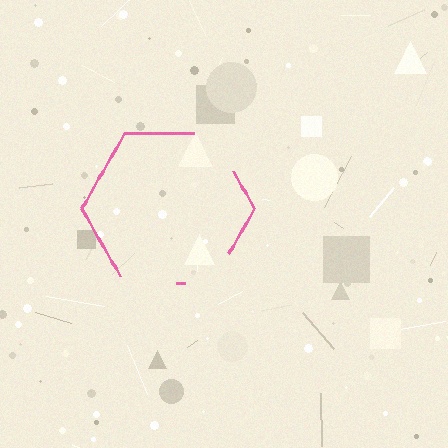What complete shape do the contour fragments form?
The contour fragments form a hexagon.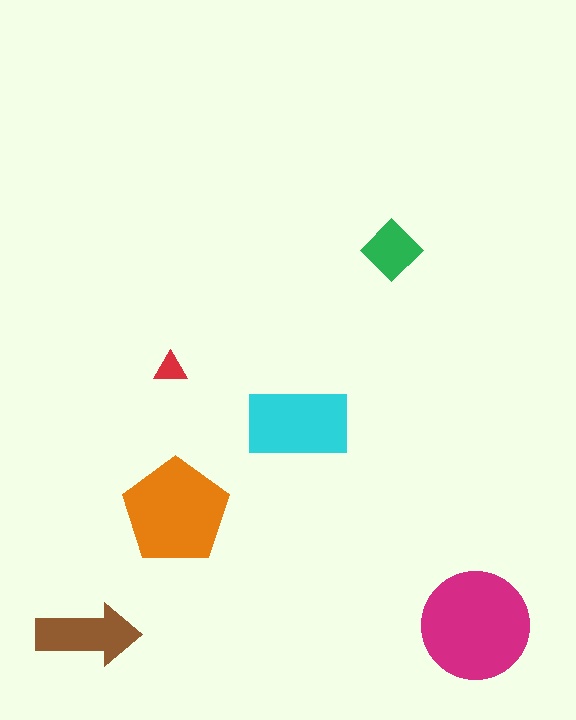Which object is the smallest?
The red triangle.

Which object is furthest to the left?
The brown arrow is leftmost.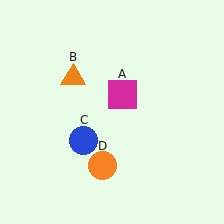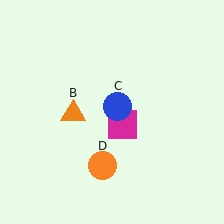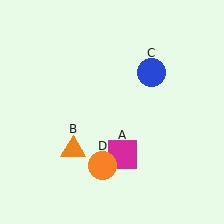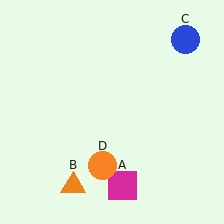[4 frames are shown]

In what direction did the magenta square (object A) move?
The magenta square (object A) moved down.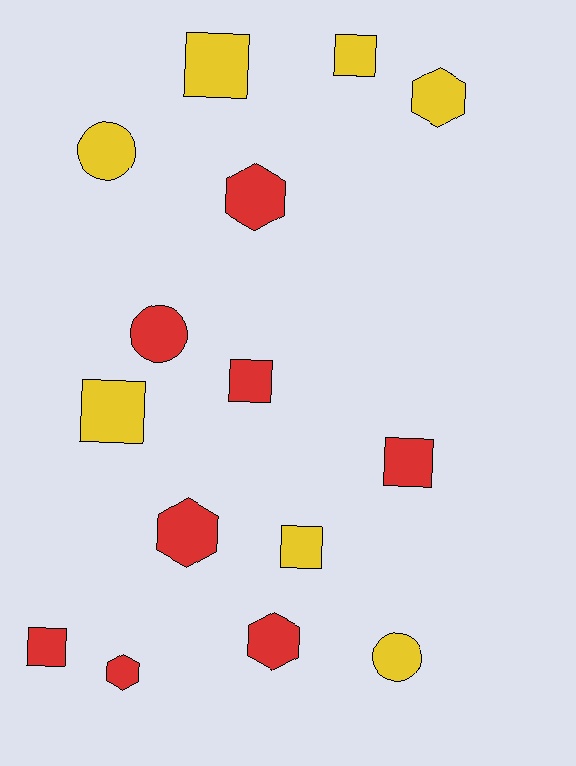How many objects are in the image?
There are 15 objects.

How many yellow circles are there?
There are 2 yellow circles.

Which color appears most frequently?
Red, with 8 objects.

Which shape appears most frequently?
Square, with 7 objects.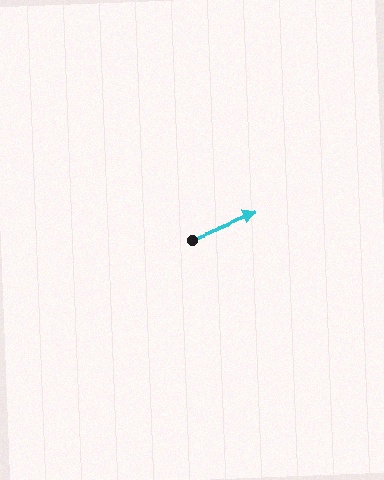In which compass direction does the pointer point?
East.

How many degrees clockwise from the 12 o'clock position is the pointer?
Approximately 68 degrees.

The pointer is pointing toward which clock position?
Roughly 2 o'clock.